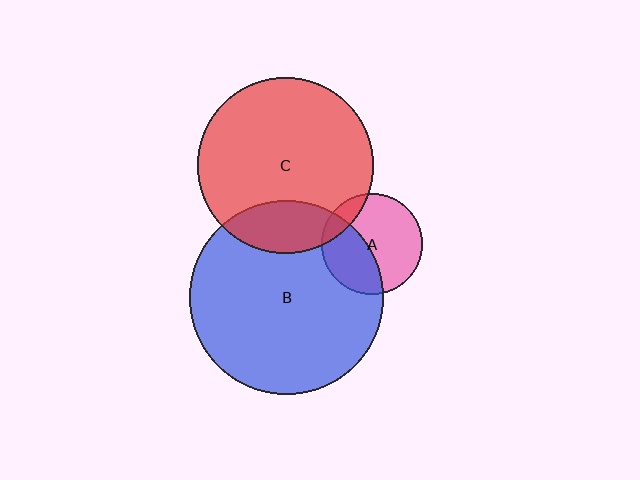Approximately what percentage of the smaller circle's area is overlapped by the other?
Approximately 15%.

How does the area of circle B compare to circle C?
Approximately 1.2 times.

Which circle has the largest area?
Circle B (blue).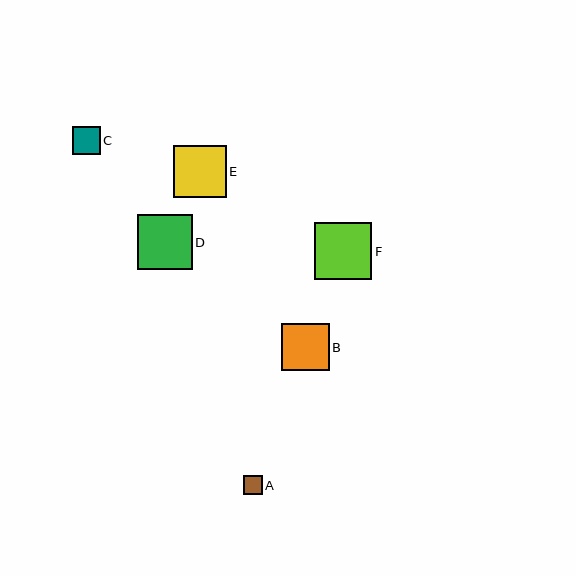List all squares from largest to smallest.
From largest to smallest: F, D, E, B, C, A.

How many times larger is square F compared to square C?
Square F is approximately 2.1 times the size of square C.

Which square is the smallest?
Square A is the smallest with a size of approximately 18 pixels.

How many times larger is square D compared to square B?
Square D is approximately 1.2 times the size of square B.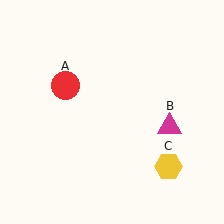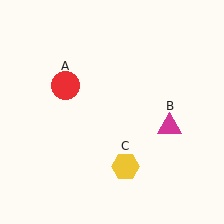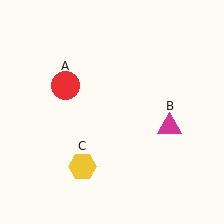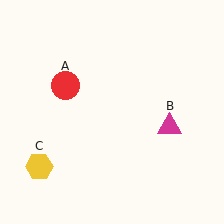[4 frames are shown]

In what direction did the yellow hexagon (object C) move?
The yellow hexagon (object C) moved left.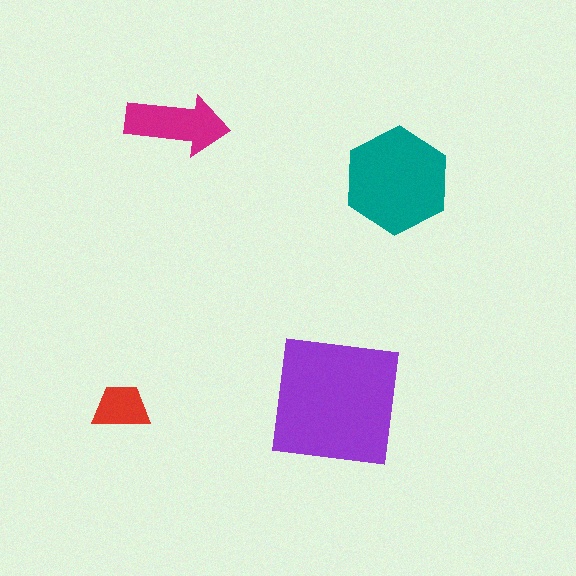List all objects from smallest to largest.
The red trapezoid, the magenta arrow, the teal hexagon, the purple square.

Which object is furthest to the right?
The teal hexagon is rightmost.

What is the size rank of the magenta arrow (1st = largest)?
3rd.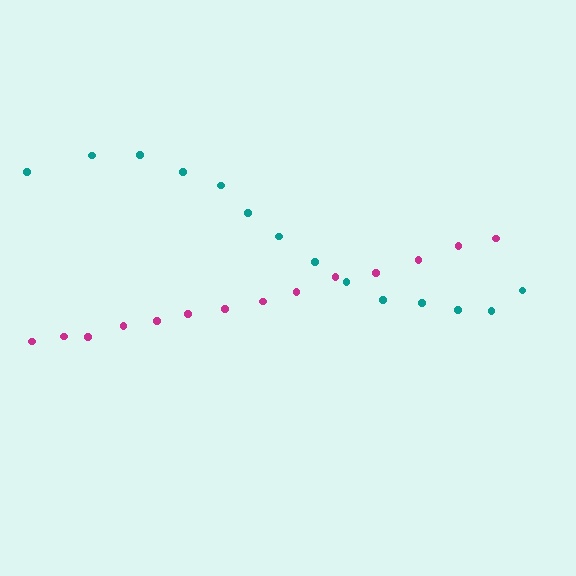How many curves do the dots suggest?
There are 2 distinct paths.